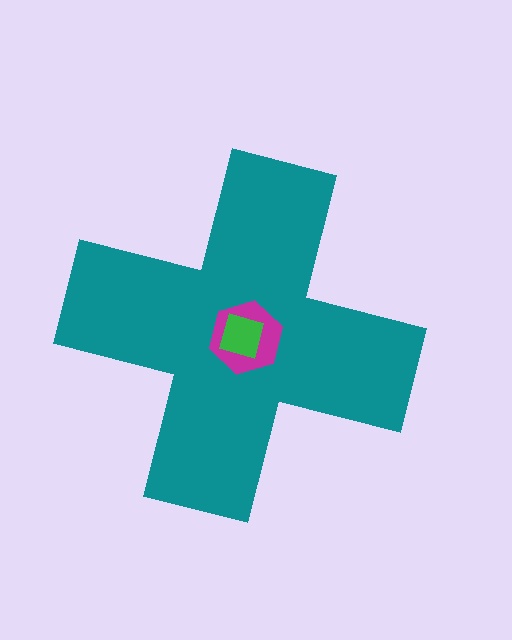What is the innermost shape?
The green square.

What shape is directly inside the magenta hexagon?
The green square.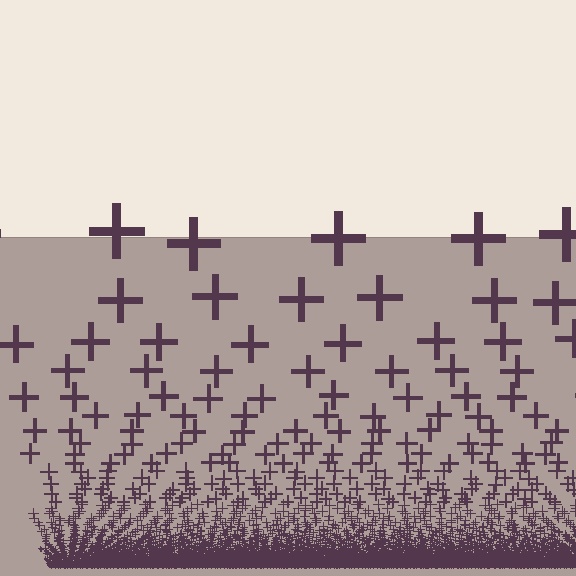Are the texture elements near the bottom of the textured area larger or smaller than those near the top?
Smaller. The gradient is inverted — elements near the bottom are smaller and denser.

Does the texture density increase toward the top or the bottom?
Density increases toward the bottom.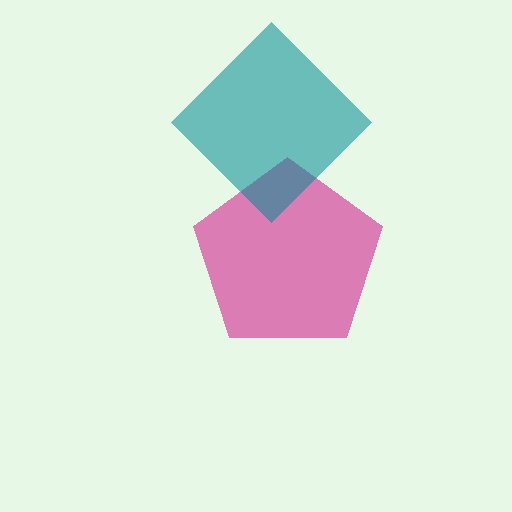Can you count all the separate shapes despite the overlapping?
Yes, there are 2 separate shapes.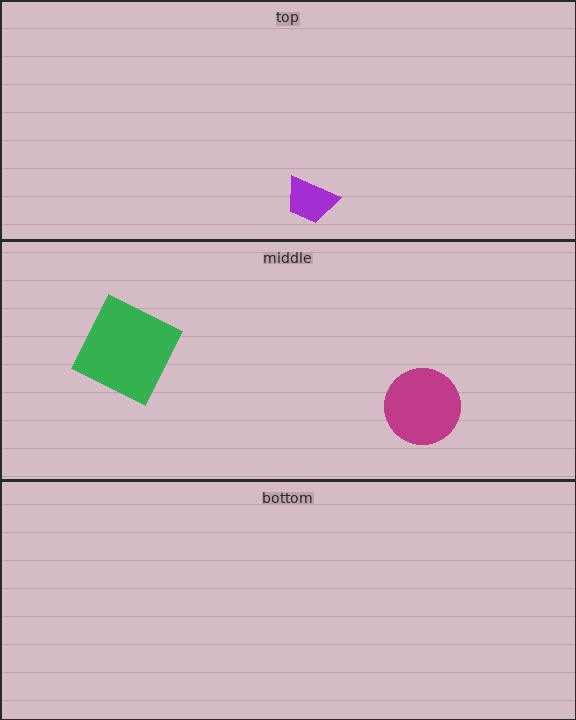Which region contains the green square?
The middle region.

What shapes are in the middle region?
The green square, the magenta circle.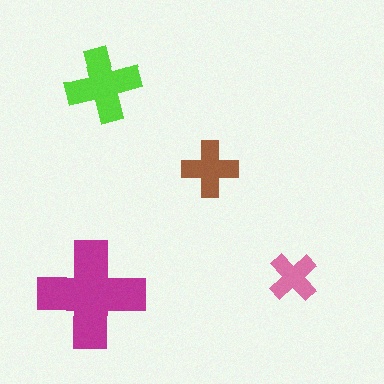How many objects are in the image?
There are 4 objects in the image.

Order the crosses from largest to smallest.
the magenta one, the lime one, the brown one, the pink one.